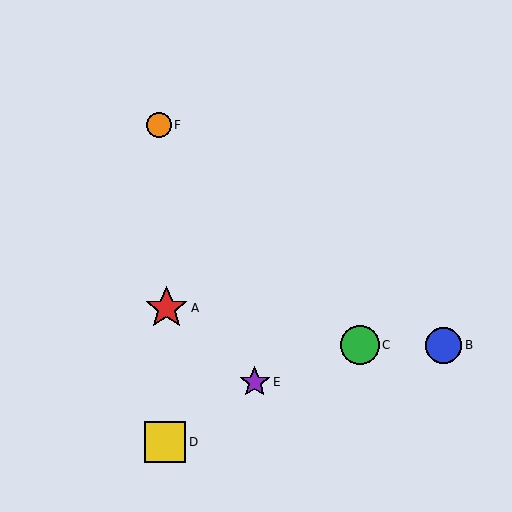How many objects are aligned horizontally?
2 objects (B, C) are aligned horizontally.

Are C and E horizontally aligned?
No, C is at y≈345 and E is at y≈382.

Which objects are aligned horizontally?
Objects B, C are aligned horizontally.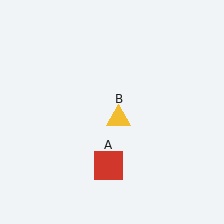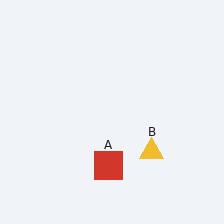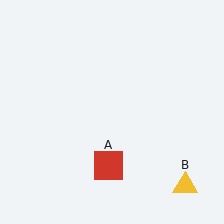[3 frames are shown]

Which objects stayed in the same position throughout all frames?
Red square (object A) remained stationary.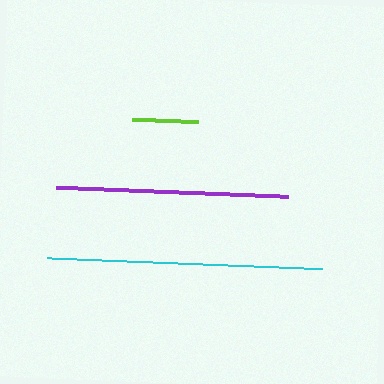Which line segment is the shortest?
The lime line is the shortest at approximately 66 pixels.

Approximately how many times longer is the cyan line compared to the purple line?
The cyan line is approximately 1.2 times the length of the purple line.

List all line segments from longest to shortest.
From longest to shortest: cyan, purple, lime.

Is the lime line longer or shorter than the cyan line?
The cyan line is longer than the lime line.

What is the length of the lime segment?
The lime segment is approximately 66 pixels long.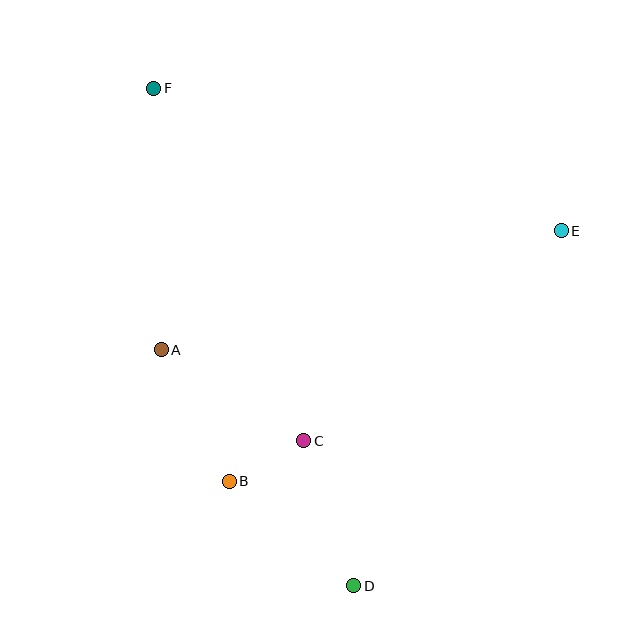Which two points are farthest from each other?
Points D and F are farthest from each other.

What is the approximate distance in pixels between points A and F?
The distance between A and F is approximately 262 pixels.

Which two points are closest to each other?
Points B and C are closest to each other.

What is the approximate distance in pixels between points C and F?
The distance between C and F is approximately 383 pixels.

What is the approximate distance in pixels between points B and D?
The distance between B and D is approximately 163 pixels.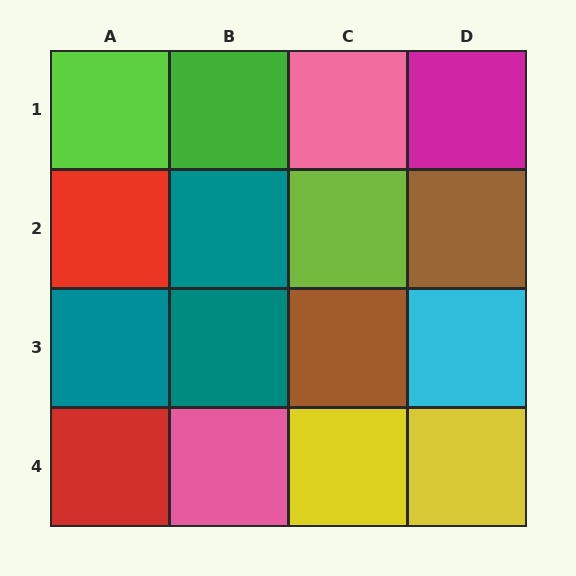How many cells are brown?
2 cells are brown.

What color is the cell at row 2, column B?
Teal.